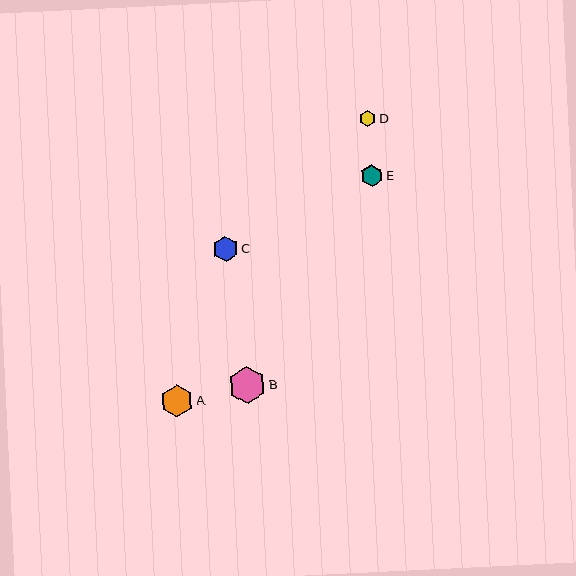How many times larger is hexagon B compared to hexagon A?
Hexagon B is approximately 1.2 times the size of hexagon A.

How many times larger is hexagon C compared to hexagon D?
Hexagon C is approximately 1.5 times the size of hexagon D.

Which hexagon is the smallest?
Hexagon D is the smallest with a size of approximately 16 pixels.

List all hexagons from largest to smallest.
From largest to smallest: B, A, C, E, D.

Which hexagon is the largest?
Hexagon B is the largest with a size of approximately 37 pixels.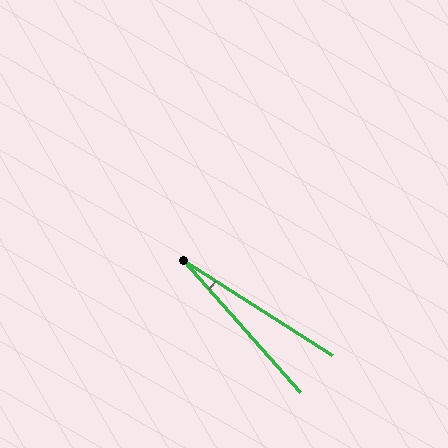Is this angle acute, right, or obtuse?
It is acute.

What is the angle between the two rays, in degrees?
Approximately 16 degrees.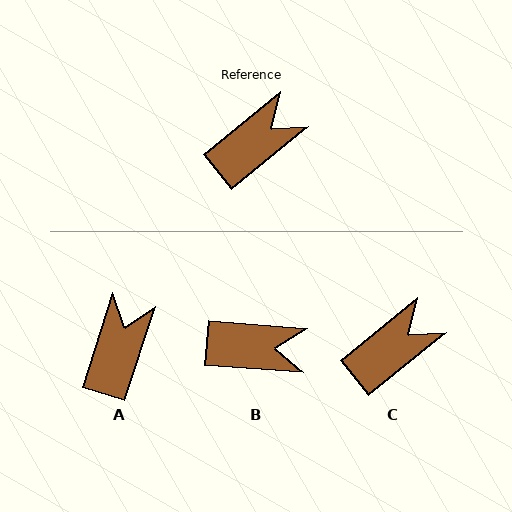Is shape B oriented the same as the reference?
No, it is off by about 44 degrees.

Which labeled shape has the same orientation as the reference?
C.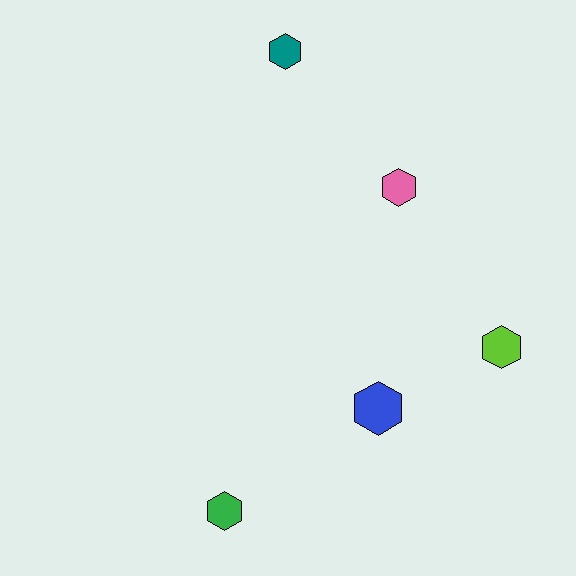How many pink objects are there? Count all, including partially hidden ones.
There is 1 pink object.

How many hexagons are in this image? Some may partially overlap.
There are 5 hexagons.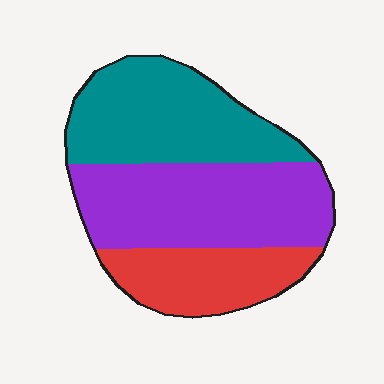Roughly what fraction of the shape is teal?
Teal covers about 35% of the shape.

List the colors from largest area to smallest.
From largest to smallest: purple, teal, red.